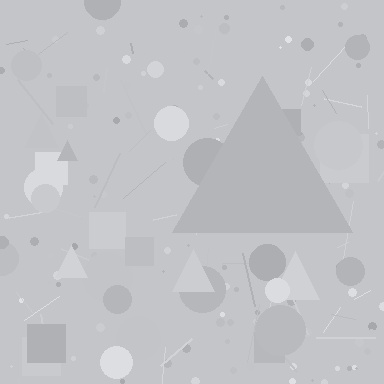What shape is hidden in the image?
A triangle is hidden in the image.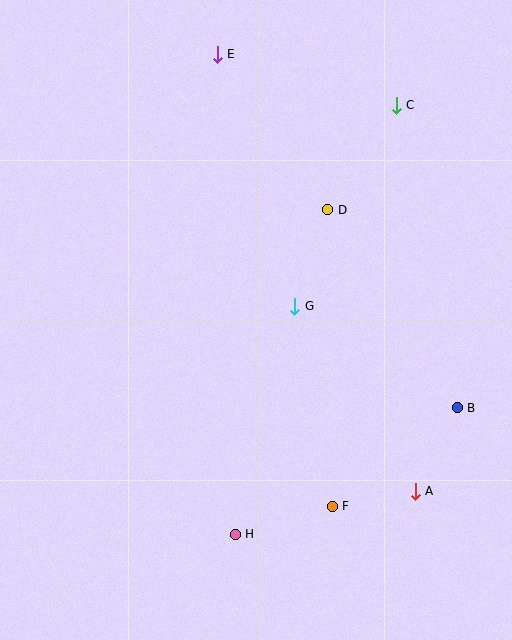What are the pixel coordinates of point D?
Point D is at (328, 210).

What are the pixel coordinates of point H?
Point H is at (235, 534).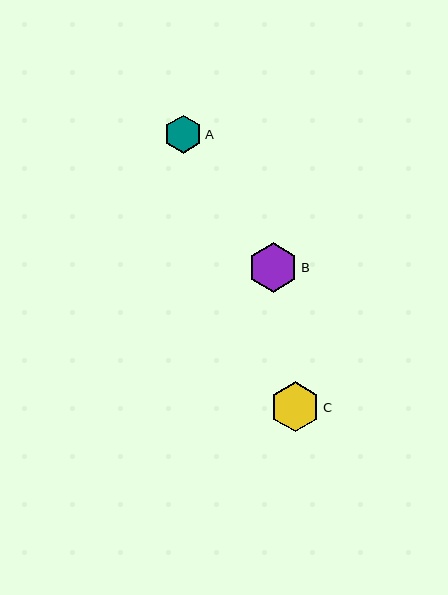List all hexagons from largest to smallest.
From largest to smallest: C, B, A.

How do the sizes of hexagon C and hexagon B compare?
Hexagon C and hexagon B are approximately the same size.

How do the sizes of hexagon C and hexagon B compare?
Hexagon C and hexagon B are approximately the same size.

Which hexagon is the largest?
Hexagon C is the largest with a size of approximately 50 pixels.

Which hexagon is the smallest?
Hexagon A is the smallest with a size of approximately 38 pixels.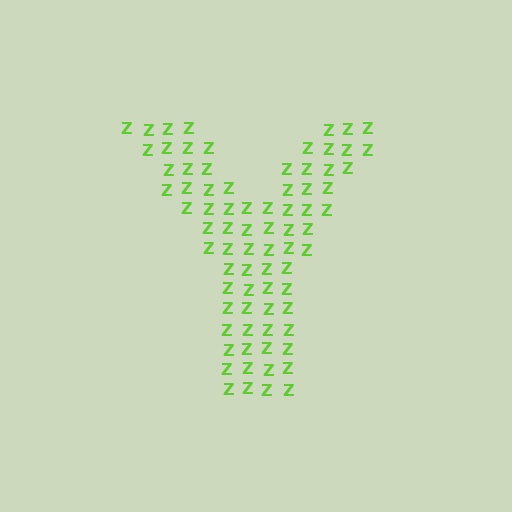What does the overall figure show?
The overall figure shows the letter Y.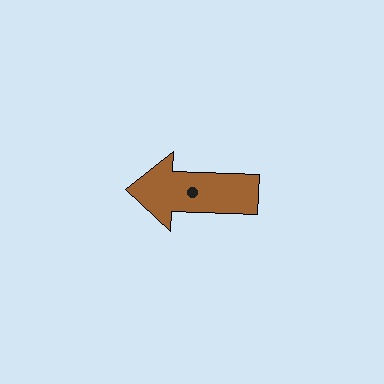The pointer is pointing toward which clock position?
Roughly 9 o'clock.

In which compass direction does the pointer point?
West.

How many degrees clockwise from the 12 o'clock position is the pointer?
Approximately 272 degrees.